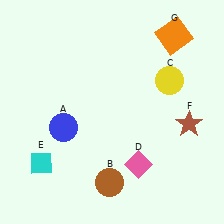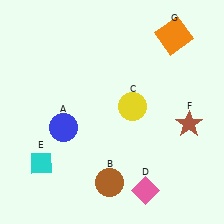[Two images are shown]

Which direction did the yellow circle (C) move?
The yellow circle (C) moved left.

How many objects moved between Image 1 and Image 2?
2 objects moved between the two images.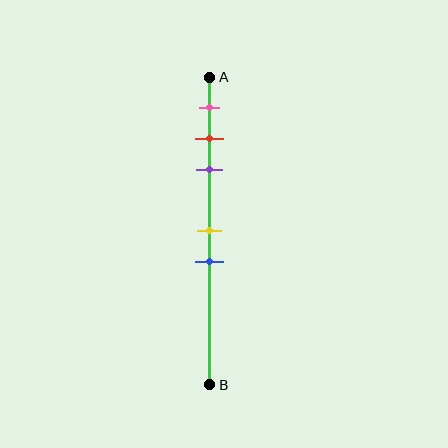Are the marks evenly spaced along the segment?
No, the marks are not evenly spaced.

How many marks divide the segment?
There are 5 marks dividing the segment.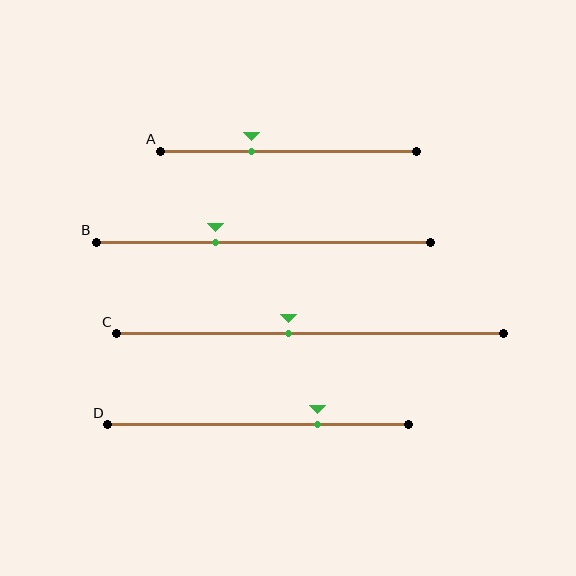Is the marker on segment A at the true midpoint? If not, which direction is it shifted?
No, the marker on segment A is shifted to the left by about 14% of the segment length.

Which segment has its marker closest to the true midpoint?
Segment C has its marker closest to the true midpoint.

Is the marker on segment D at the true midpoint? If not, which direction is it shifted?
No, the marker on segment D is shifted to the right by about 20% of the segment length.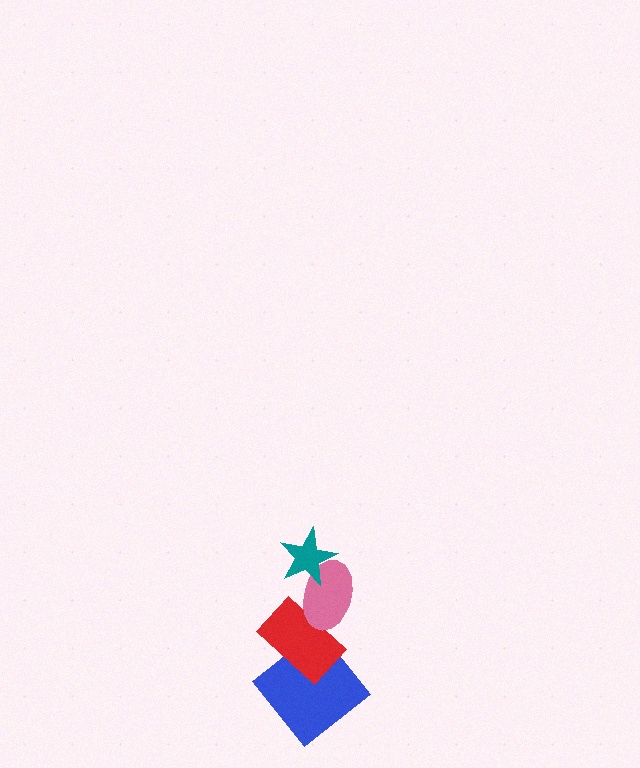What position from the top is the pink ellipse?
The pink ellipse is 2nd from the top.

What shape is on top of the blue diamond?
The red rectangle is on top of the blue diamond.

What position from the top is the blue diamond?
The blue diamond is 4th from the top.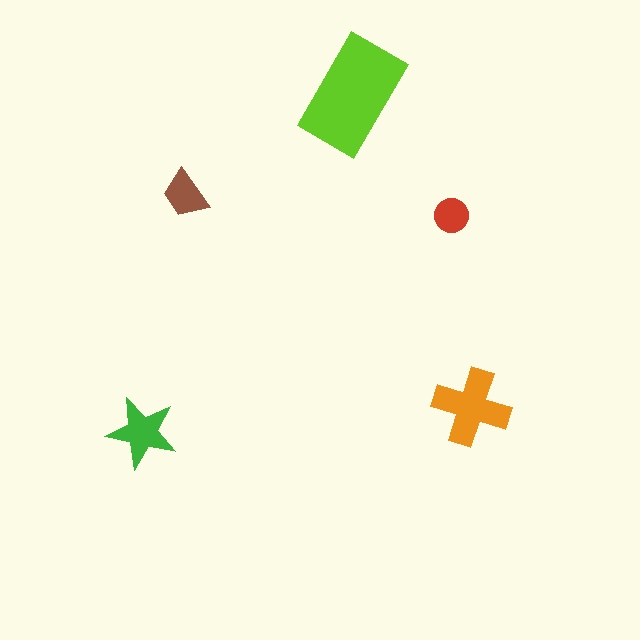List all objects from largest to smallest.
The lime rectangle, the orange cross, the green star, the brown trapezoid, the red circle.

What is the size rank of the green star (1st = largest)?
3rd.